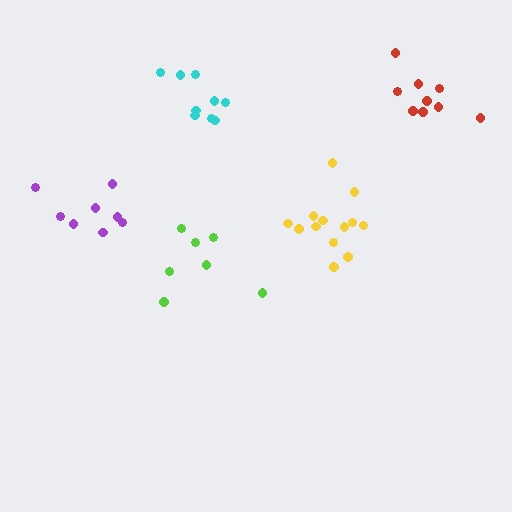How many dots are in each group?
Group 1: 13 dots, Group 2: 9 dots, Group 3: 7 dots, Group 4: 8 dots, Group 5: 9 dots (46 total).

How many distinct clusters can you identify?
There are 5 distinct clusters.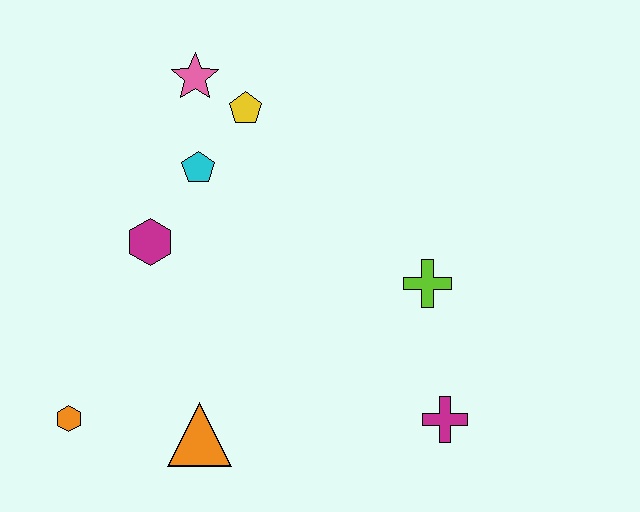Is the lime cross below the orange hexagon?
No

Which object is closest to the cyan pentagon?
The yellow pentagon is closest to the cyan pentagon.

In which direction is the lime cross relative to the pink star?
The lime cross is to the right of the pink star.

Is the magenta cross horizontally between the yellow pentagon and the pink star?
No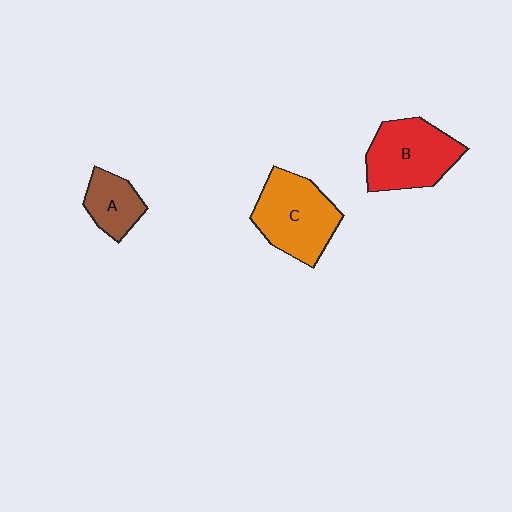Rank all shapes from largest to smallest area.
From largest to smallest: C (orange), B (red), A (brown).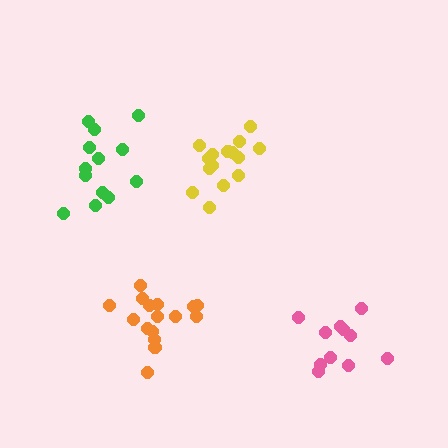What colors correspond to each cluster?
The clusters are colored: pink, green, yellow, orange.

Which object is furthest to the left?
The green cluster is leftmost.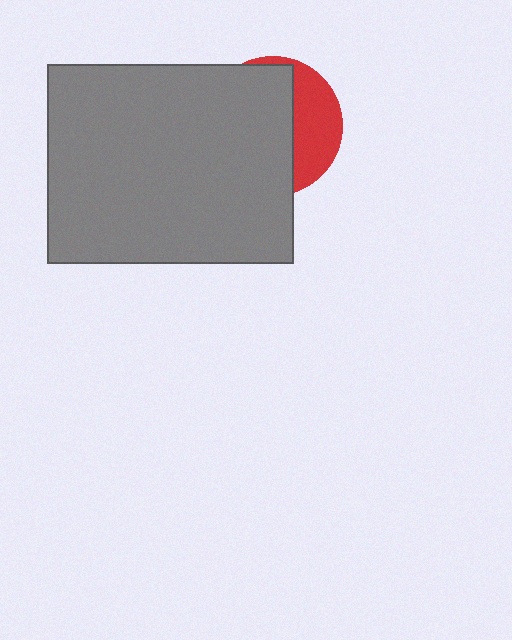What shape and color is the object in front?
The object in front is a gray rectangle.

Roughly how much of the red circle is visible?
A small part of it is visible (roughly 34%).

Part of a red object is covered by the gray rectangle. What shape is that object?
It is a circle.